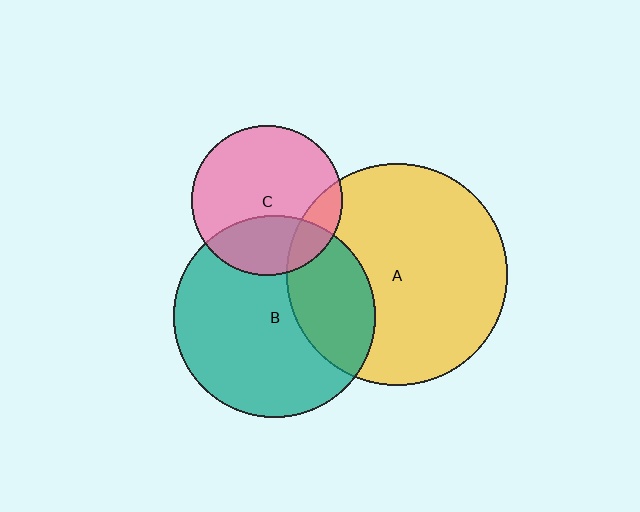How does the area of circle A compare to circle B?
Approximately 1.2 times.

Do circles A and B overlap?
Yes.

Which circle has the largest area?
Circle A (yellow).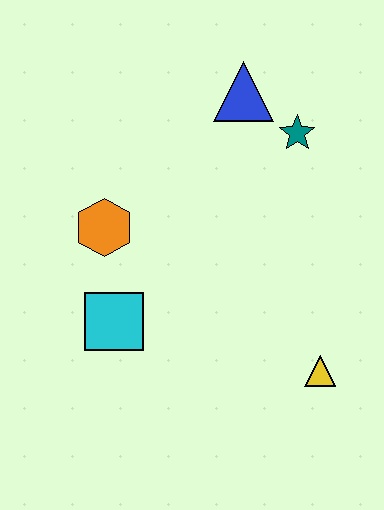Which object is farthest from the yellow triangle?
The blue triangle is farthest from the yellow triangle.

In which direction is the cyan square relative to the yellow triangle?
The cyan square is to the left of the yellow triangle.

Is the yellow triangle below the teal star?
Yes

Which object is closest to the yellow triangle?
The cyan square is closest to the yellow triangle.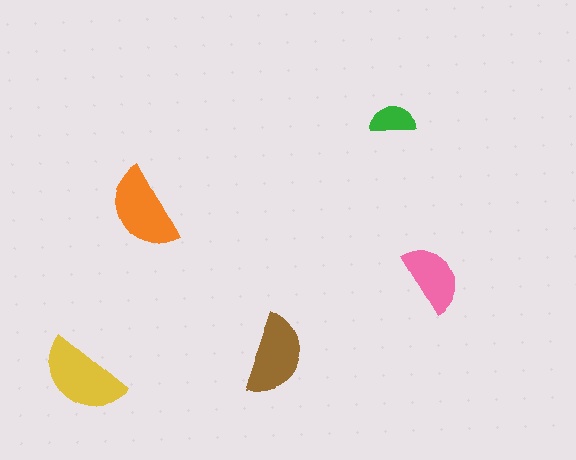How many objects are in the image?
There are 5 objects in the image.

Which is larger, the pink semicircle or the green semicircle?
The pink one.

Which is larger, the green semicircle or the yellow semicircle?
The yellow one.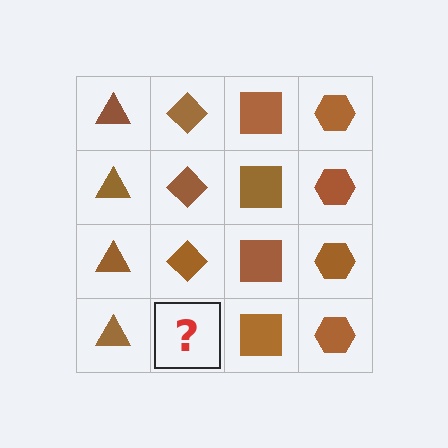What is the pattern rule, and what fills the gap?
The rule is that each column has a consistent shape. The gap should be filled with a brown diamond.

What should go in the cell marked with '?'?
The missing cell should contain a brown diamond.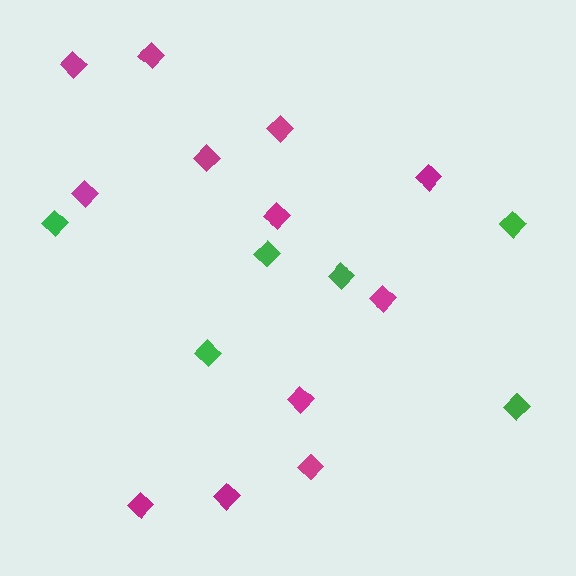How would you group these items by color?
There are 2 groups: one group of green diamonds (6) and one group of magenta diamonds (12).